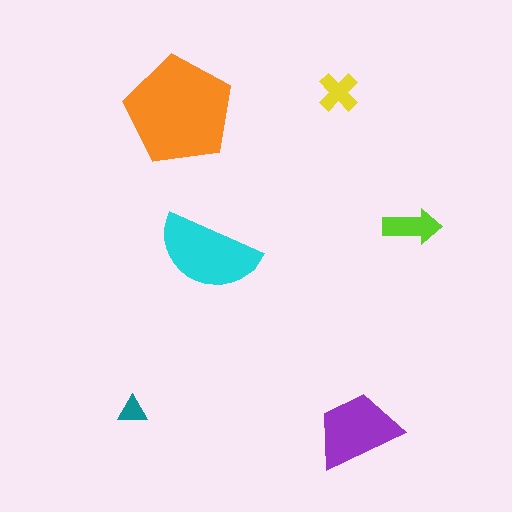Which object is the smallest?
The teal triangle.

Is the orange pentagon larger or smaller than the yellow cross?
Larger.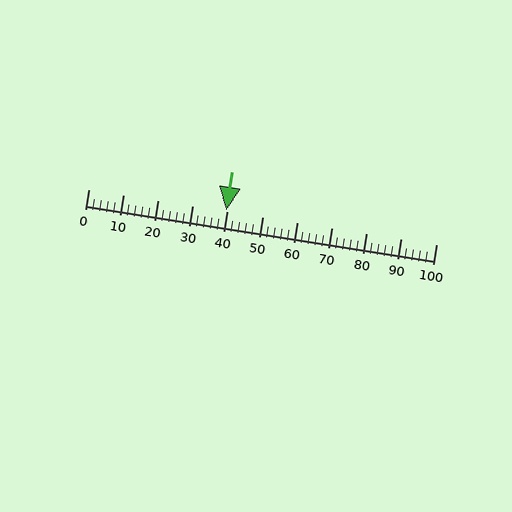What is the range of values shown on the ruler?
The ruler shows values from 0 to 100.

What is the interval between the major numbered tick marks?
The major tick marks are spaced 10 units apart.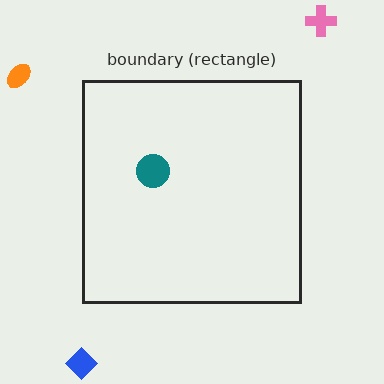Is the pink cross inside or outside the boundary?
Outside.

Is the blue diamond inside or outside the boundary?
Outside.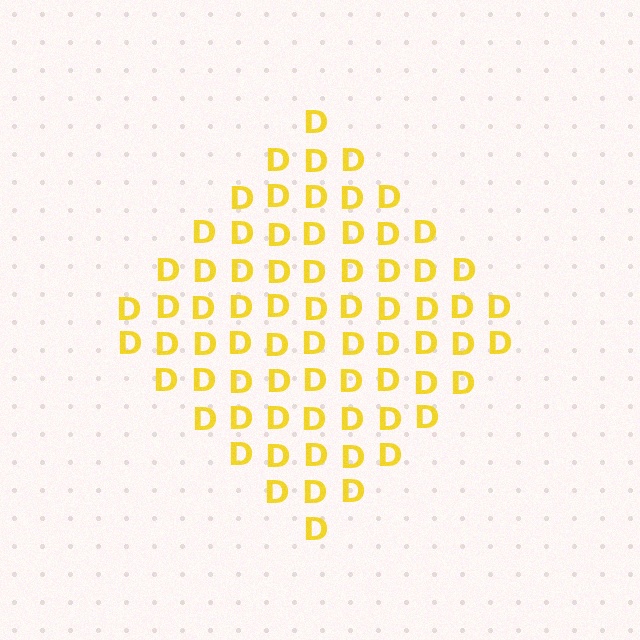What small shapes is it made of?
It is made of small letter D's.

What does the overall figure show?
The overall figure shows a diamond.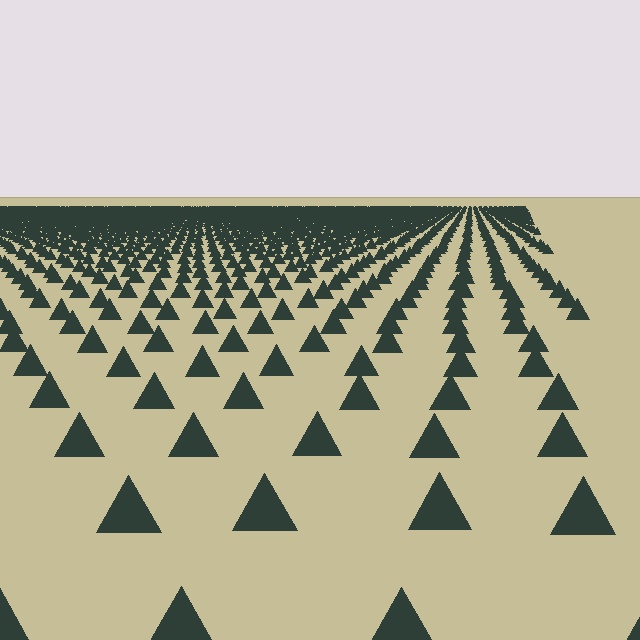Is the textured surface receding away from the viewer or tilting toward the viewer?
The surface is receding away from the viewer. Texture elements get smaller and denser toward the top.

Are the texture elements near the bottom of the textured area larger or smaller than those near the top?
Larger. Near the bottom, elements are closer to the viewer and appear at a bigger on-screen size.